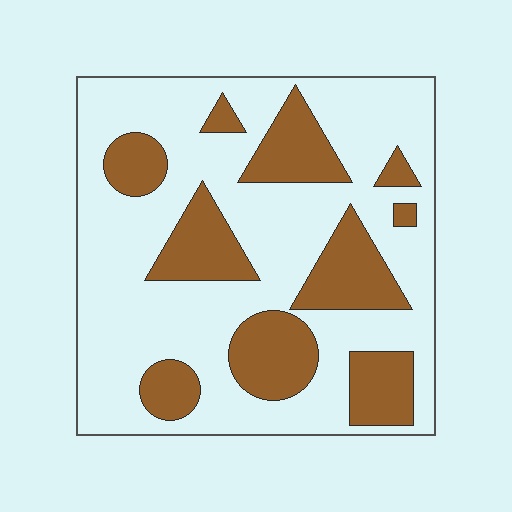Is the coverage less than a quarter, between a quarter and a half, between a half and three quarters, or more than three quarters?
Between a quarter and a half.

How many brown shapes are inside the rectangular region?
10.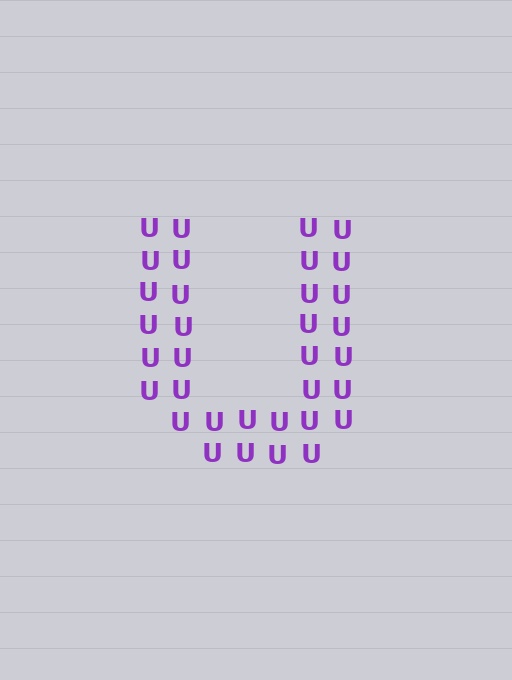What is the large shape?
The large shape is the letter U.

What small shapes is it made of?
It is made of small letter U's.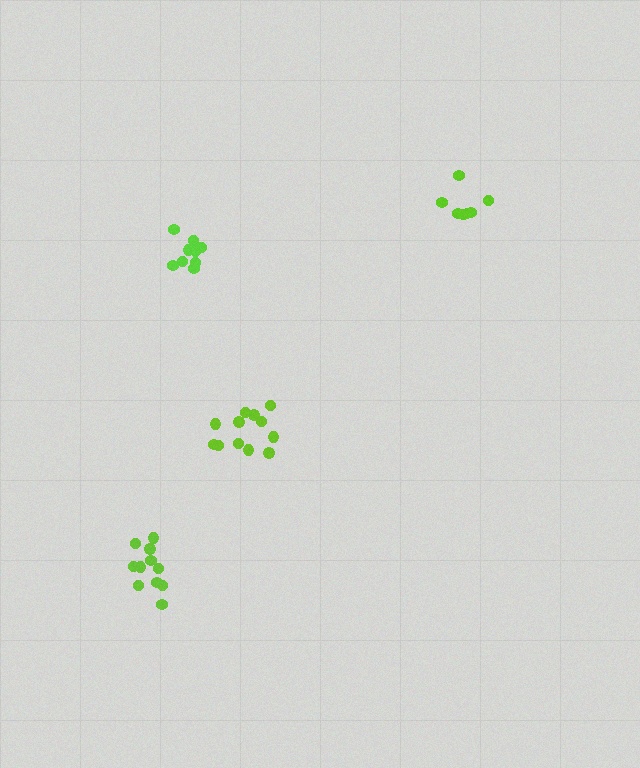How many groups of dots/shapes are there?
There are 4 groups.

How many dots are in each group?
Group 1: 7 dots, Group 2: 12 dots, Group 3: 9 dots, Group 4: 11 dots (39 total).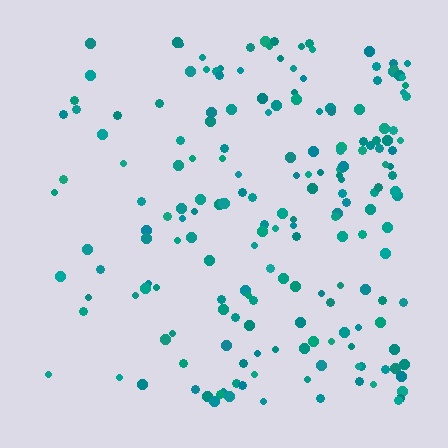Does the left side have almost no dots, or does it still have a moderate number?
Still a moderate number, just noticeably fewer than the right.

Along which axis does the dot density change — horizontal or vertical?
Horizontal.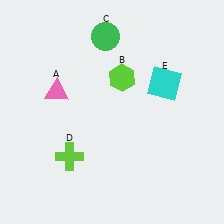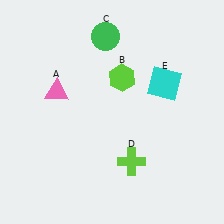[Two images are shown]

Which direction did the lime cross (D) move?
The lime cross (D) moved right.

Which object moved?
The lime cross (D) moved right.